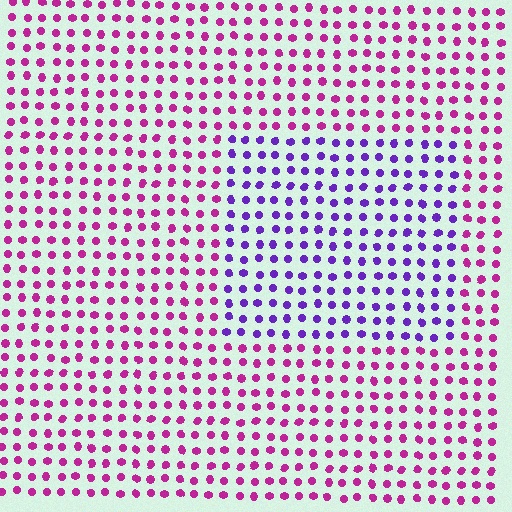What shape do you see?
I see a rectangle.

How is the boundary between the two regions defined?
The boundary is defined purely by a slight shift in hue (about 47 degrees). Spacing, size, and orientation are identical on both sides.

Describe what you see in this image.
The image is filled with small magenta elements in a uniform arrangement. A rectangle-shaped region is visible where the elements are tinted to a slightly different hue, forming a subtle color boundary.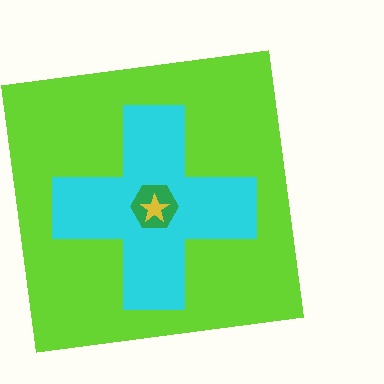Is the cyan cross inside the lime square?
Yes.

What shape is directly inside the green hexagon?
The yellow star.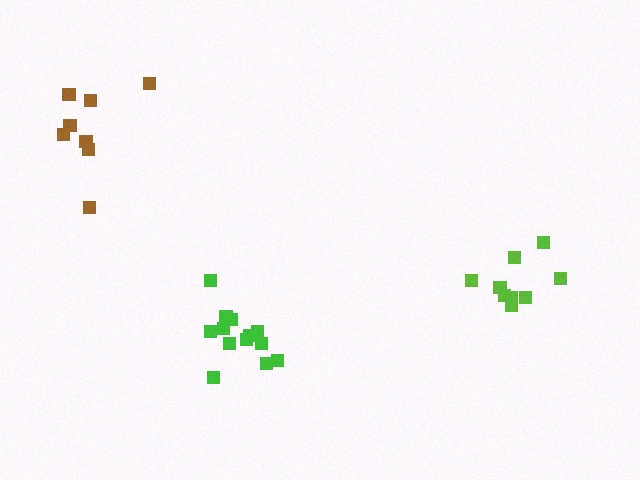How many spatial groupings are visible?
There are 3 spatial groupings.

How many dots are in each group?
Group 1: 8 dots, Group 2: 9 dots, Group 3: 13 dots (30 total).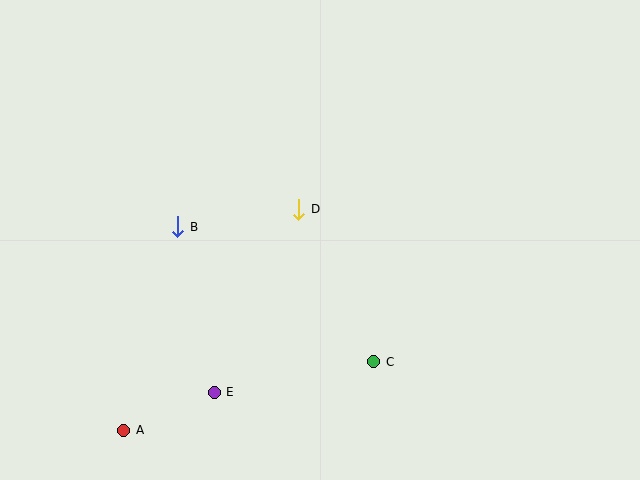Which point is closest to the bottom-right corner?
Point C is closest to the bottom-right corner.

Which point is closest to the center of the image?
Point D at (299, 209) is closest to the center.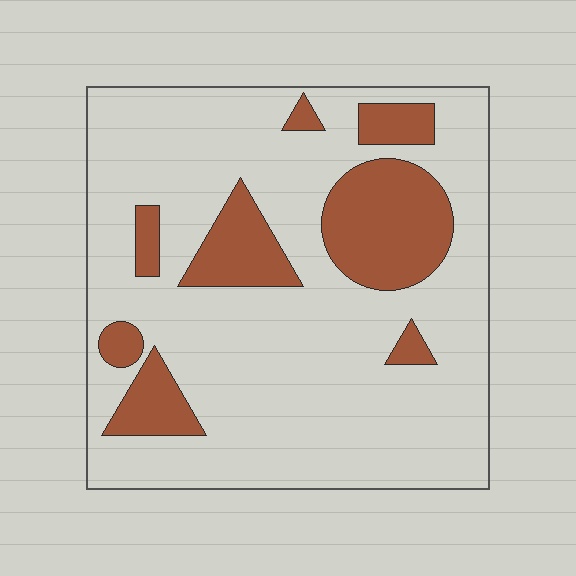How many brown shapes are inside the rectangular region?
8.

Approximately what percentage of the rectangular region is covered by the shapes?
Approximately 20%.